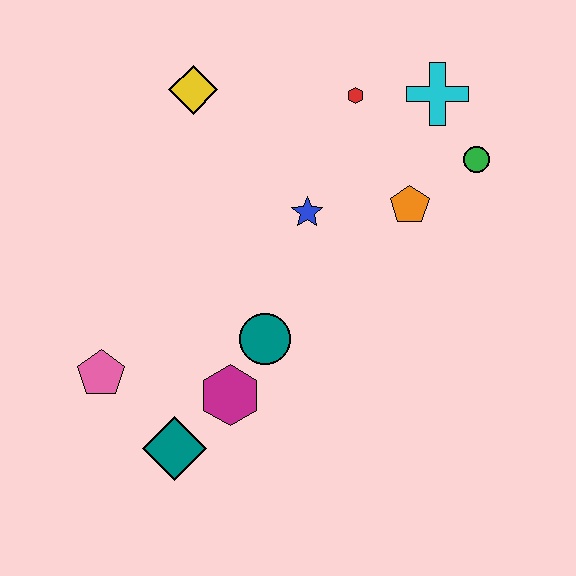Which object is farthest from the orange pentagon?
The pink pentagon is farthest from the orange pentagon.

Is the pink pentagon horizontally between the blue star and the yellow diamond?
No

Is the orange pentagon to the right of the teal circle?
Yes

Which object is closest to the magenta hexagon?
The teal circle is closest to the magenta hexagon.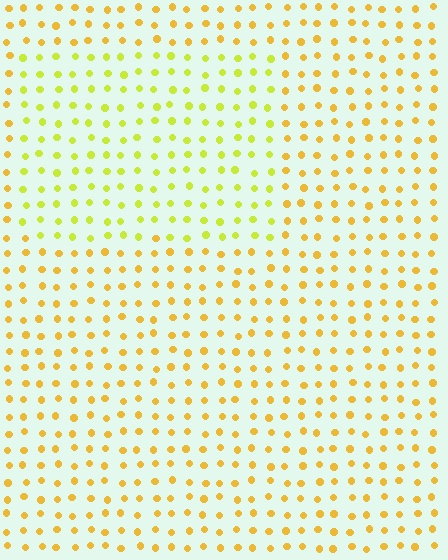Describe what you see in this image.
The image is filled with small yellow elements in a uniform arrangement. A rectangle-shaped region is visible where the elements are tinted to a slightly different hue, forming a subtle color boundary.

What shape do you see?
I see a rectangle.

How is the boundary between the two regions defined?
The boundary is defined purely by a slight shift in hue (about 29 degrees). Spacing, size, and orientation are identical on both sides.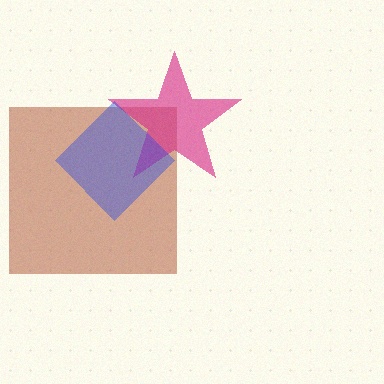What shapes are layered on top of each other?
The layered shapes are: a brown square, a magenta star, a blue diamond.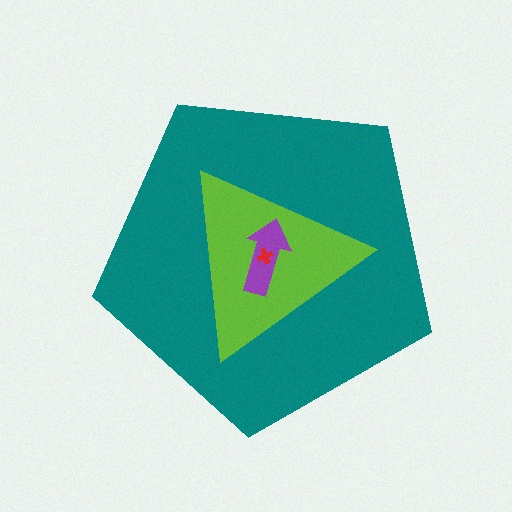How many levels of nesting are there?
4.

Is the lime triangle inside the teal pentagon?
Yes.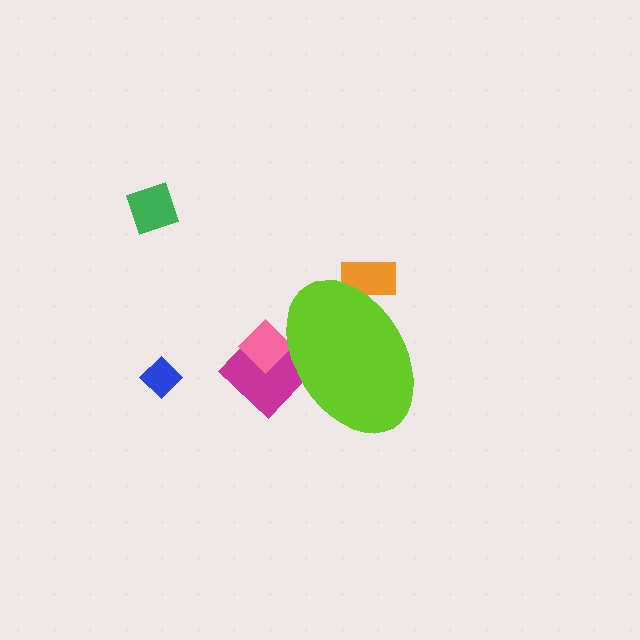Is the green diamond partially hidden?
No, the green diamond is fully visible.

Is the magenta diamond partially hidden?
Yes, the magenta diamond is partially hidden behind the lime ellipse.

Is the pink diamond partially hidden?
Yes, the pink diamond is partially hidden behind the lime ellipse.